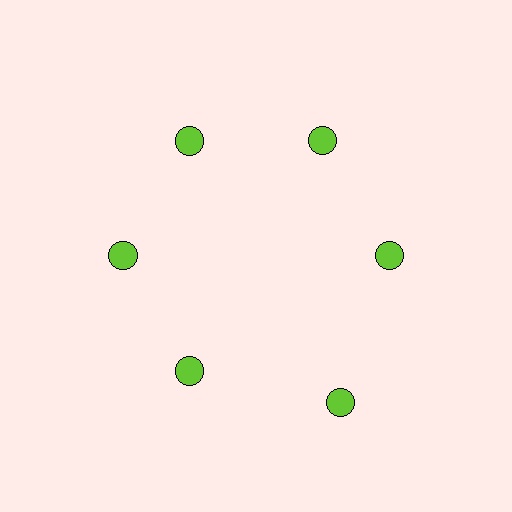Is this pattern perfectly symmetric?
No. The 6 lime circles are arranged in a ring, but one element near the 5 o'clock position is pushed outward from the center, breaking the 6-fold rotational symmetry.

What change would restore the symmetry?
The symmetry would be restored by moving it inward, back onto the ring so that all 6 circles sit at equal angles and equal distance from the center.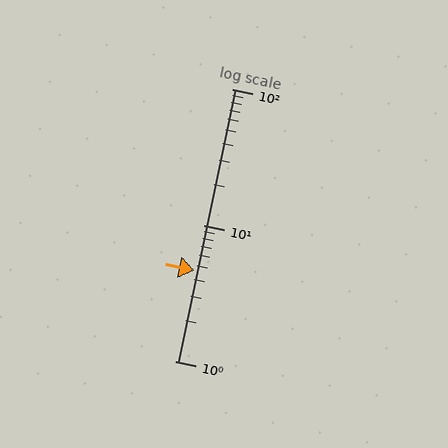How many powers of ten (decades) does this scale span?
The scale spans 2 decades, from 1 to 100.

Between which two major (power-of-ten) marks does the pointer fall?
The pointer is between 1 and 10.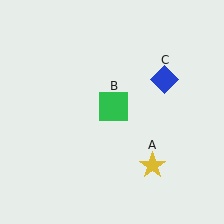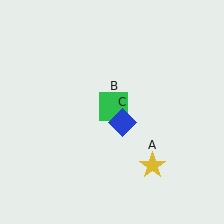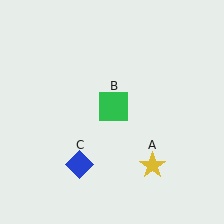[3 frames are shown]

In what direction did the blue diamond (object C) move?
The blue diamond (object C) moved down and to the left.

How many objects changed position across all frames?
1 object changed position: blue diamond (object C).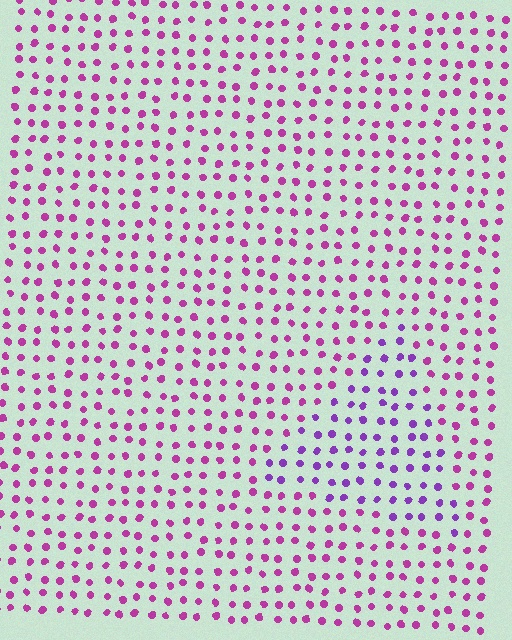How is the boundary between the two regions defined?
The boundary is defined purely by a slight shift in hue (about 34 degrees). Spacing, size, and orientation are identical on both sides.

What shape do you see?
I see a triangle.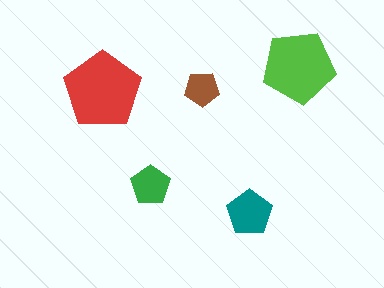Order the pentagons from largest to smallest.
the red one, the lime one, the teal one, the green one, the brown one.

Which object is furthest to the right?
The lime pentagon is rightmost.